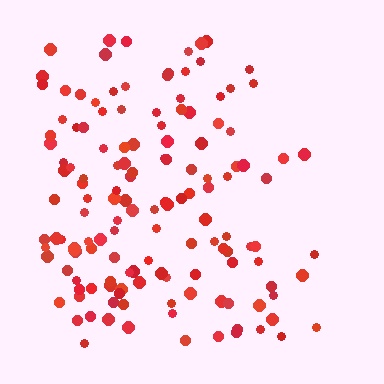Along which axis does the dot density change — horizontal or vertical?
Horizontal.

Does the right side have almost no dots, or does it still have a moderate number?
Still a moderate number, just noticeably fewer than the left.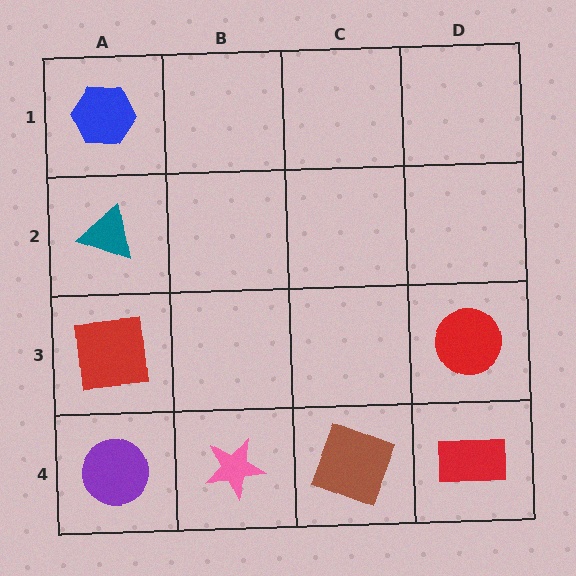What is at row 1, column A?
A blue hexagon.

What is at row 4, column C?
A brown square.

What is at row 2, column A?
A teal triangle.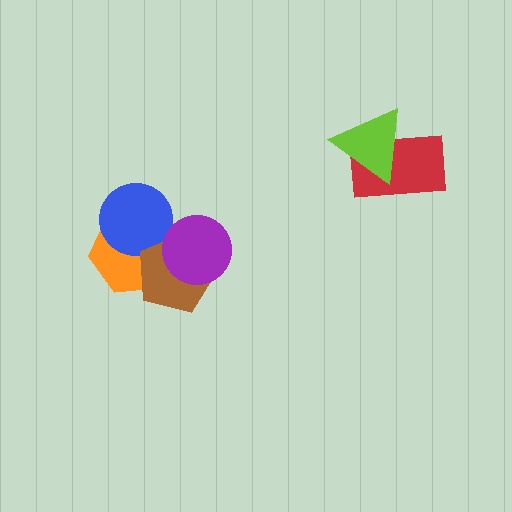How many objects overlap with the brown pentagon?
3 objects overlap with the brown pentagon.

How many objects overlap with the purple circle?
2 objects overlap with the purple circle.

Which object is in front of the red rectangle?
The lime triangle is in front of the red rectangle.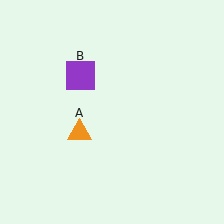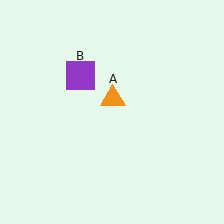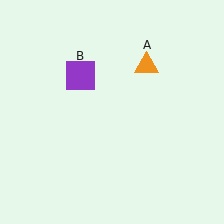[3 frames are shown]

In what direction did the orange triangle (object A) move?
The orange triangle (object A) moved up and to the right.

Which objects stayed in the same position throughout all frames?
Purple square (object B) remained stationary.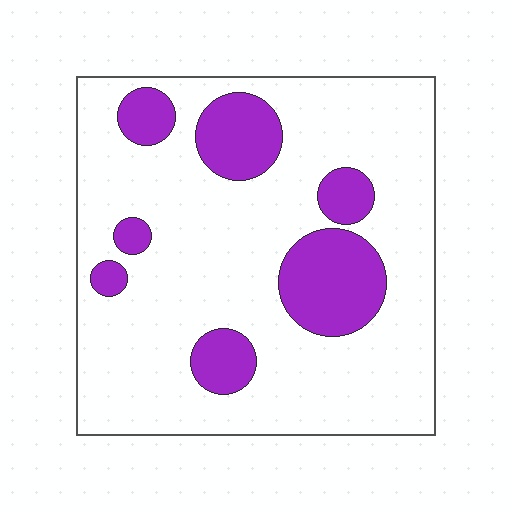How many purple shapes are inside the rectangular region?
7.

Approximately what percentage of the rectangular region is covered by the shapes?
Approximately 20%.